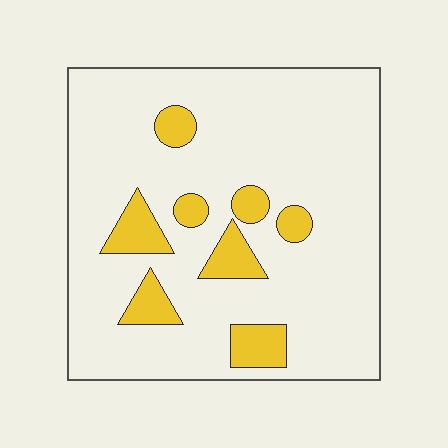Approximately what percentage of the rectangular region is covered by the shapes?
Approximately 15%.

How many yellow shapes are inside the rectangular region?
8.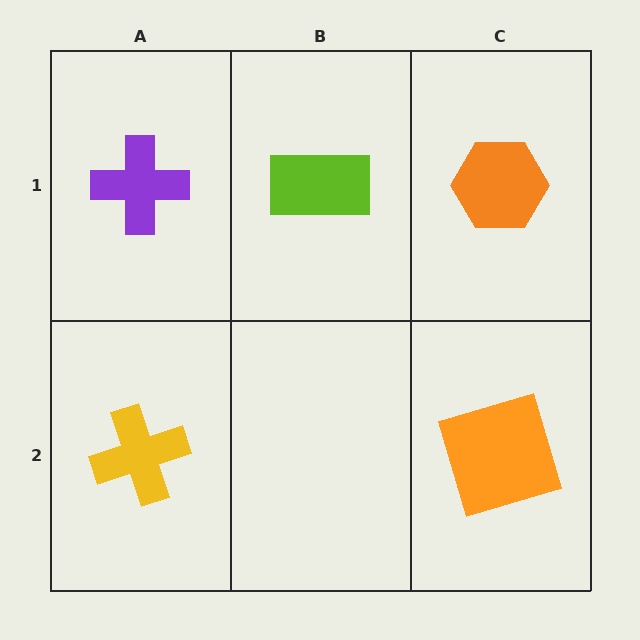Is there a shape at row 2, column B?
No, that cell is empty.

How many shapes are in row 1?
3 shapes.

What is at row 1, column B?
A lime rectangle.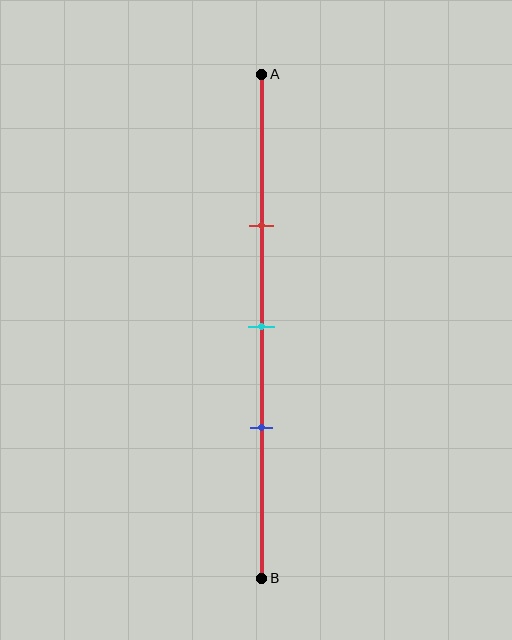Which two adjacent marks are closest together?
The cyan and blue marks are the closest adjacent pair.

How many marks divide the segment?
There are 3 marks dividing the segment.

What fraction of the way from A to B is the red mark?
The red mark is approximately 30% (0.3) of the way from A to B.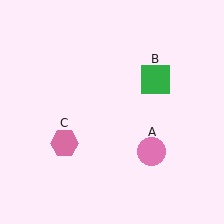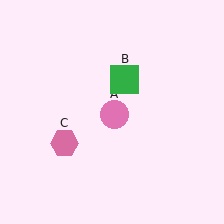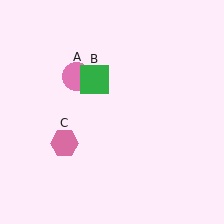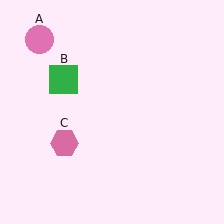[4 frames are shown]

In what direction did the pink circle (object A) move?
The pink circle (object A) moved up and to the left.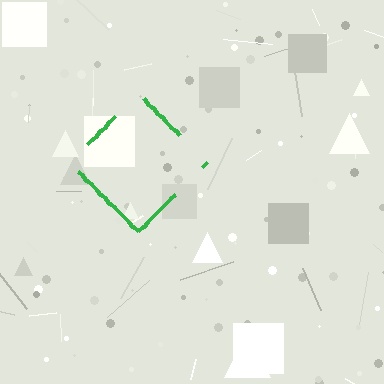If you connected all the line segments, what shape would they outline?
They would outline a diamond.